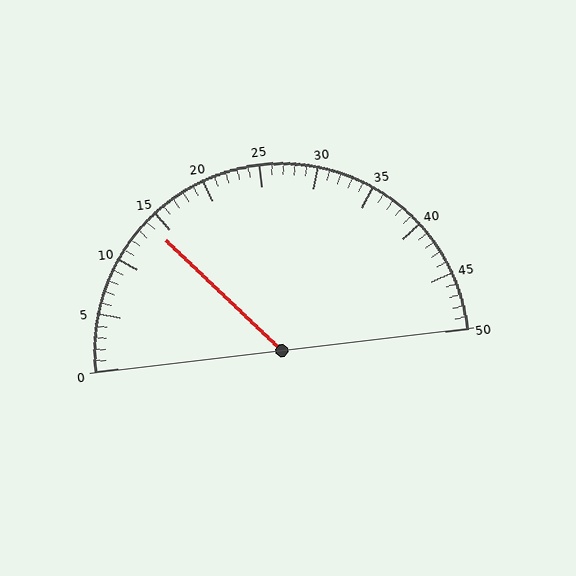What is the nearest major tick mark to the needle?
The nearest major tick mark is 15.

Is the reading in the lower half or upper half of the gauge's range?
The reading is in the lower half of the range (0 to 50).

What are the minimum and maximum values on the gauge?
The gauge ranges from 0 to 50.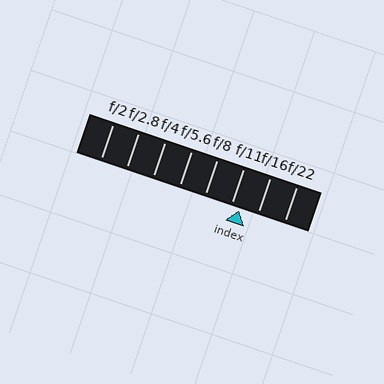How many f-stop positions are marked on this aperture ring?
There are 8 f-stop positions marked.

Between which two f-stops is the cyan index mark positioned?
The index mark is between f/11 and f/16.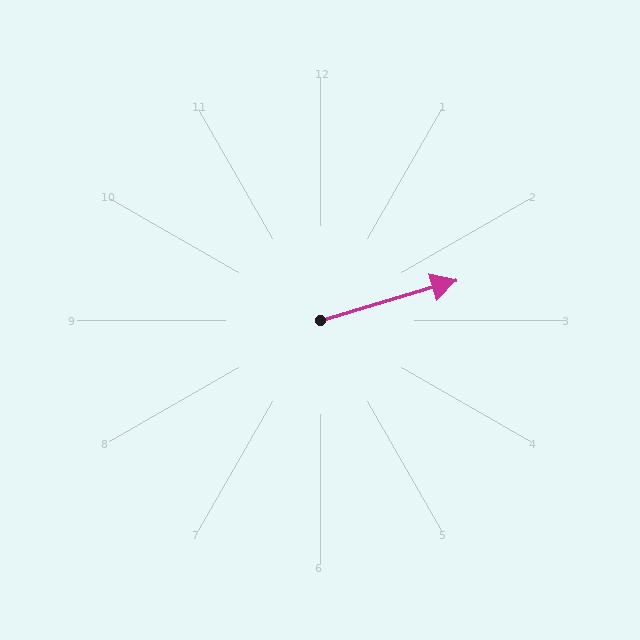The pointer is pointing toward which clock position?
Roughly 2 o'clock.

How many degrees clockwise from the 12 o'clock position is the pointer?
Approximately 74 degrees.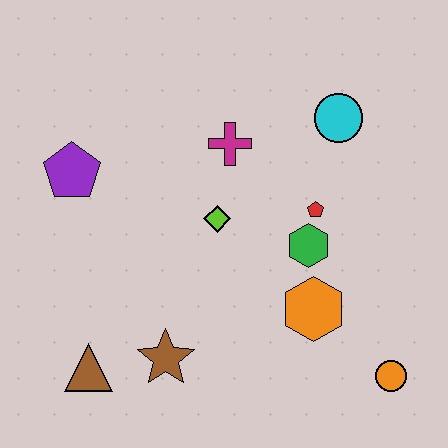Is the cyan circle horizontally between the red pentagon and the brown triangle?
No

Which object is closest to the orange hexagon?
The green hexagon is closest to the orange hexagon.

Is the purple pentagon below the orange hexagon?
No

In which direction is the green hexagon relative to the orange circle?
The green hexagon is above the orange circle.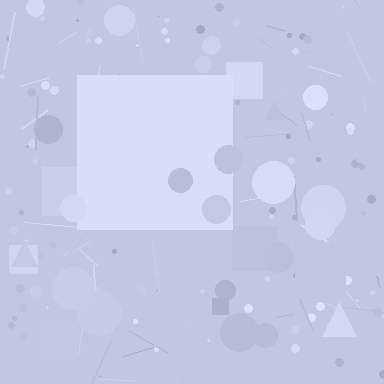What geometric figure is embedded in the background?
A square is embedded in the background.